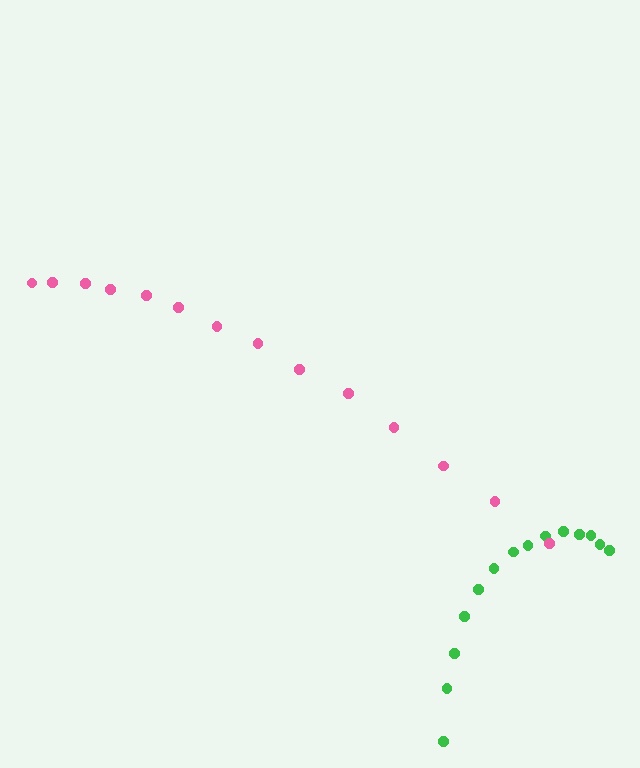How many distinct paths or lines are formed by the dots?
There are 2 distinct paths.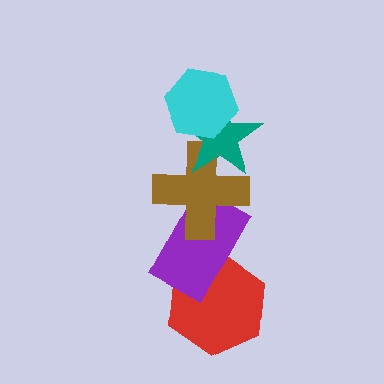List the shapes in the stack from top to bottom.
From top to bottom: the cyan hexagon, the teal star, the brown cross, the purple rectangle, the red hexagon.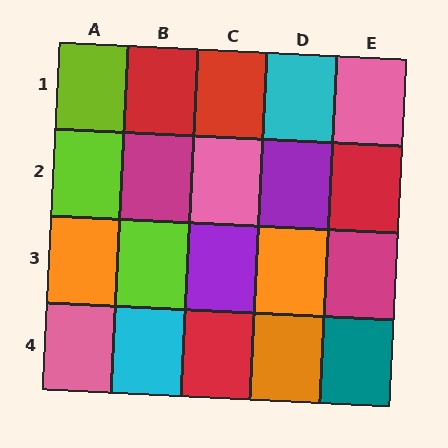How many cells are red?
4 cells are red.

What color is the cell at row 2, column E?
Red.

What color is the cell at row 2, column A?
Lime.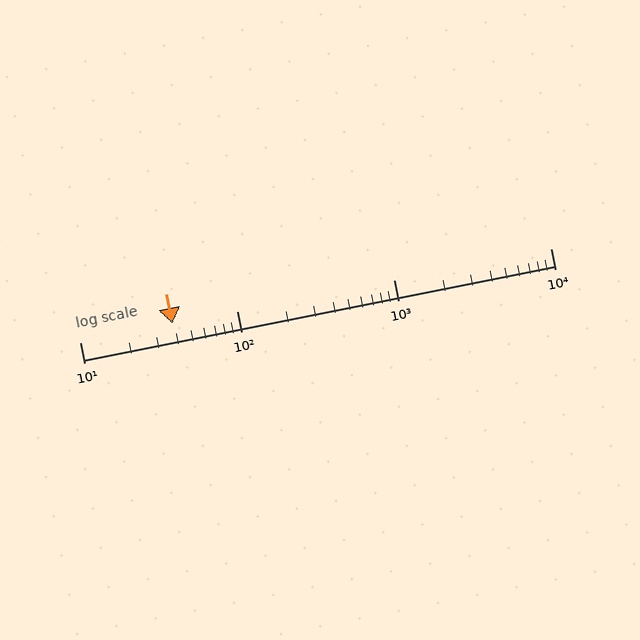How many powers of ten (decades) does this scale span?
The scale spans 3 decades, from 10 to 10000.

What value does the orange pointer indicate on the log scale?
The pointer indicates approximately 39.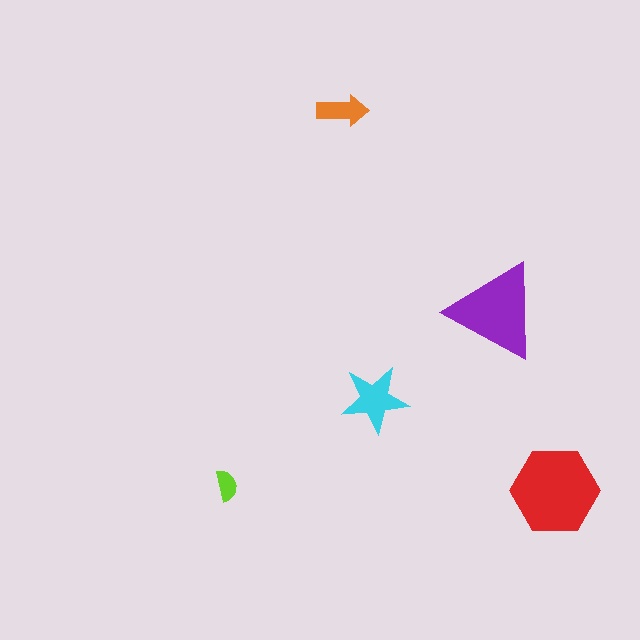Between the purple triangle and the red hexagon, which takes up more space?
The red hexagon.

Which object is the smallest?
The lime semicircle.